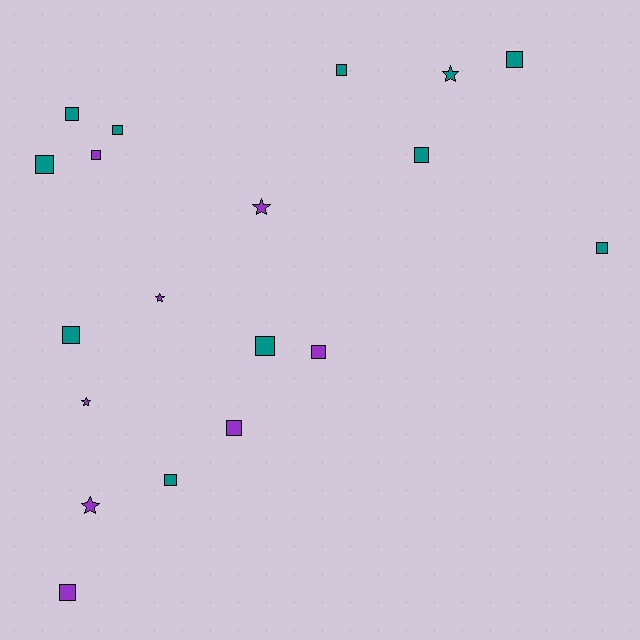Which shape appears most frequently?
Square, with 14 objects.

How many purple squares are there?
There are 4 purple squares.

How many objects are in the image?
There are 19 objects.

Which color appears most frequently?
Teal, with 11 objects.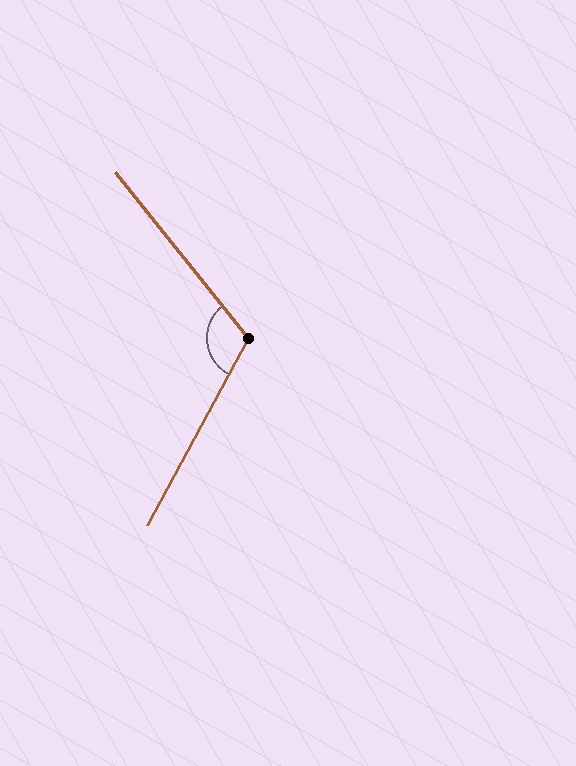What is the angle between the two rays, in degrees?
Approximately 113 degrees.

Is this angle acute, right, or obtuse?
It is obtuse.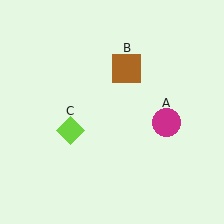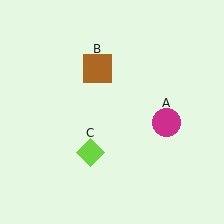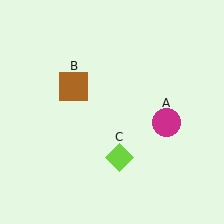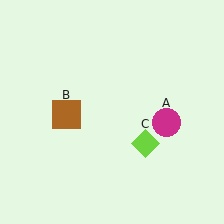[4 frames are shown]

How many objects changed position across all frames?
2 objects changed position: brown square (object B), lime diamond (object C).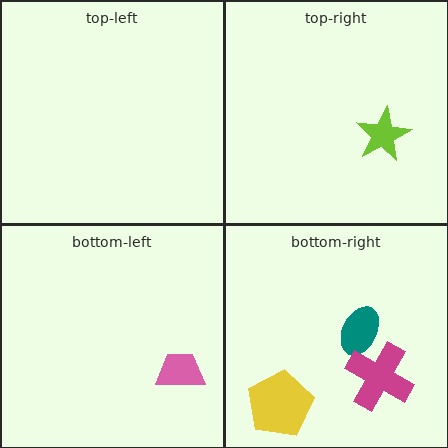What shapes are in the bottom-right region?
The teal ellipse, the magenta cross, the yellow pentagon.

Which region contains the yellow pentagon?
The bottom-right region.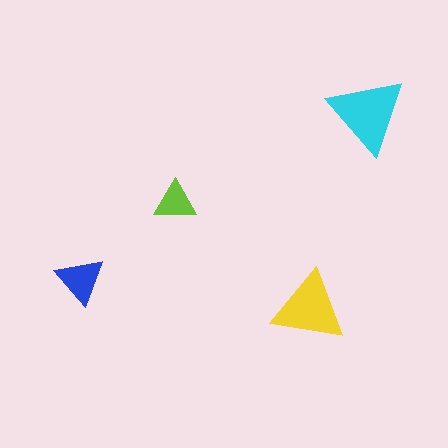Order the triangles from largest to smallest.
the cyan one, the yellow one, the blue one, the lime one.